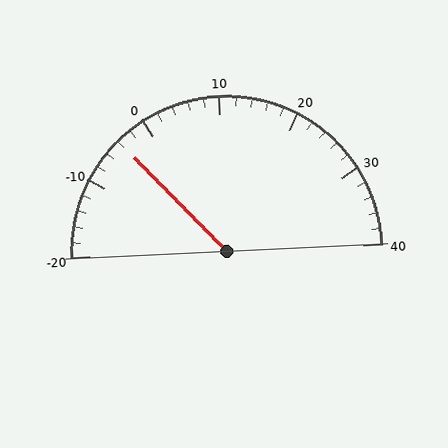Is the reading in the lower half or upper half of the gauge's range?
The reading is in the lower half of the range (-20 to 40).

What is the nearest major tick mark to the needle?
The nearest major tick mark is 0.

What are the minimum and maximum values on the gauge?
The gauge ranges from -20 to 40.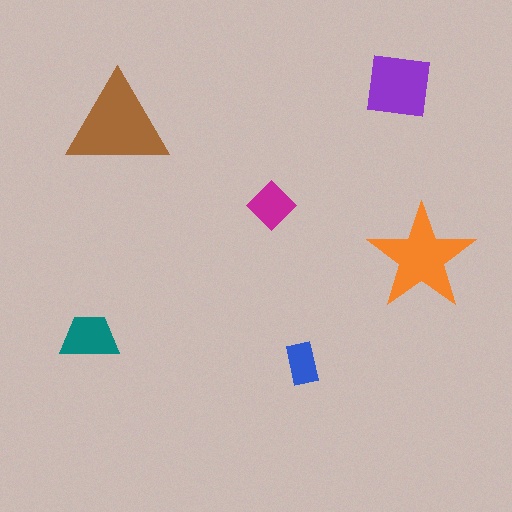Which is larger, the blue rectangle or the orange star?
The orange star.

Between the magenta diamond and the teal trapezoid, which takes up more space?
The teal trapezoid.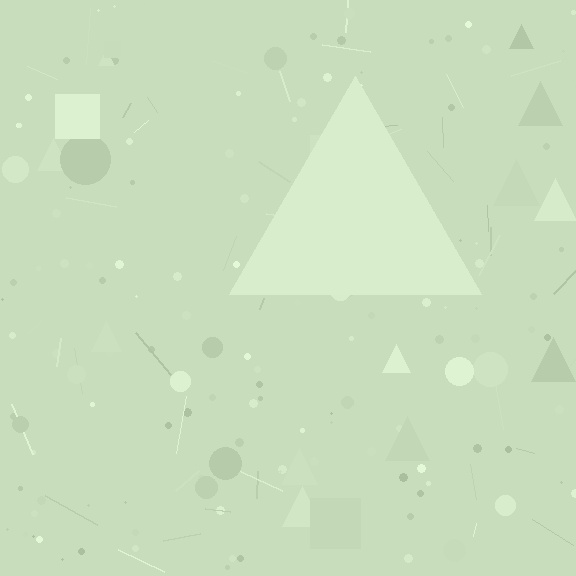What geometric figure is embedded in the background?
A triangle is embedded in the background.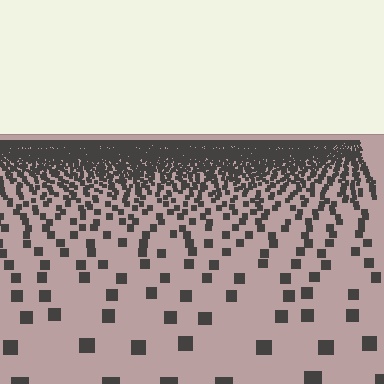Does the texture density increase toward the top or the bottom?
Density increases toward the top.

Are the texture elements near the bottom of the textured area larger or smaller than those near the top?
Larger. Near the bottom, elements are closer to the viewer and appear at a bigger on-screen size.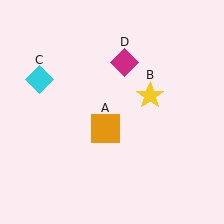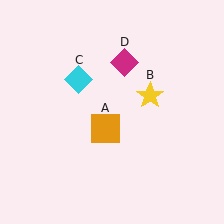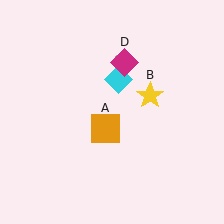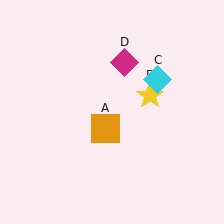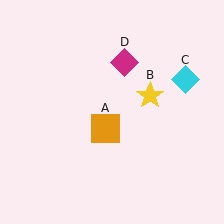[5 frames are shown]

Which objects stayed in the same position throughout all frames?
Orange square (object A) and yellow star (object B) and magenta diamond (object D) remained stationary.